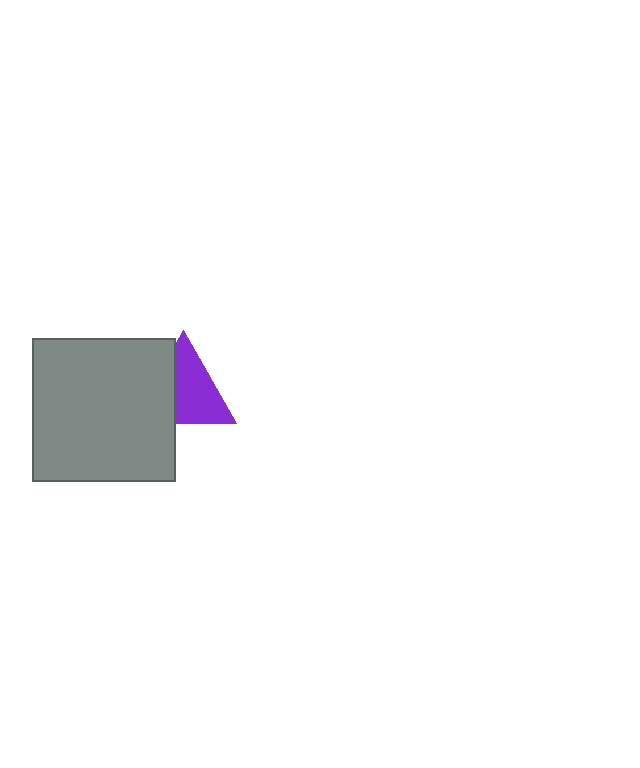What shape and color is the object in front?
The object in front is a gray square.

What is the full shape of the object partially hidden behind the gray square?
The partially hidden object is a purple triangle.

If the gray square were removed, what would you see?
You would see the complete purple triangle.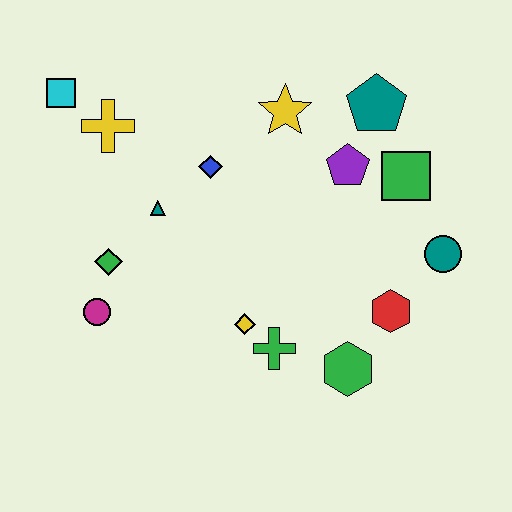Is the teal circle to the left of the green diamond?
No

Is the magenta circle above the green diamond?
No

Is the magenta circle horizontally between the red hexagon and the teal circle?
No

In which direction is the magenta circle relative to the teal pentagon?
The magenta circle is to the left of the teal pentagon.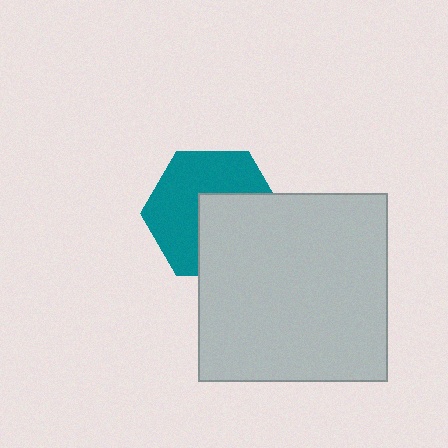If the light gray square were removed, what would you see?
You would see the complete teal hexagon.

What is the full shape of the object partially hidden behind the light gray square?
The partially hidden object is a teal hexagon.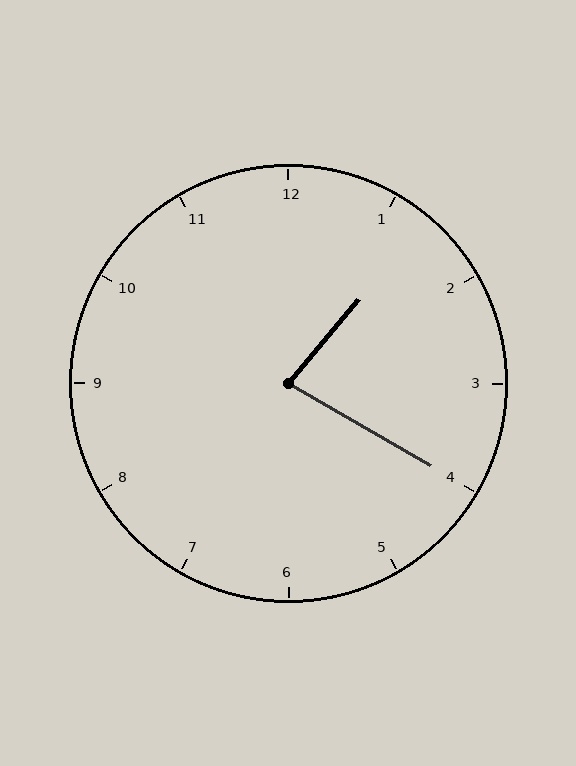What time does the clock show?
1:20.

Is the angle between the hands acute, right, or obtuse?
It is acute.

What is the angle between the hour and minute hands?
Approximately 80 degrees.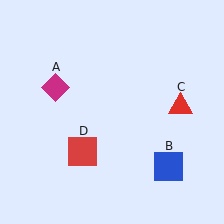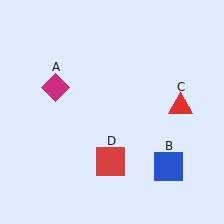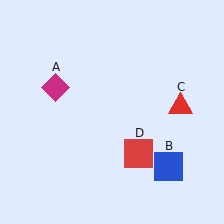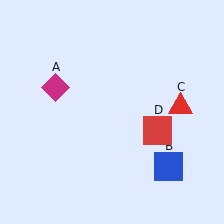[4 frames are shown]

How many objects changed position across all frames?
1 object changed position: red square (object D).